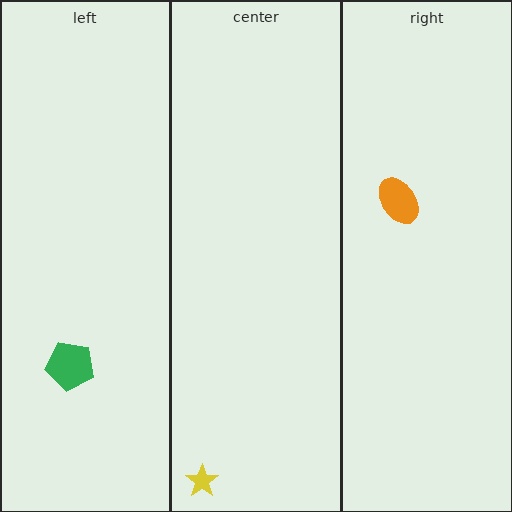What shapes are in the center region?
The yellow star.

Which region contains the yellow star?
The center region.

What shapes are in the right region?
The orange ellipse.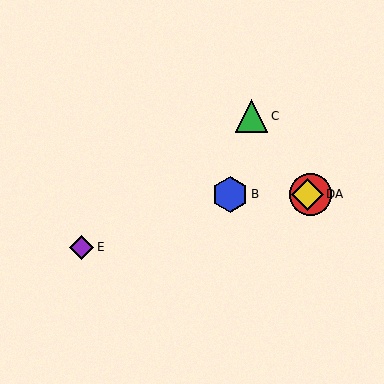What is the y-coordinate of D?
Object D is at y≈194.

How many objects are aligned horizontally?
3 objects (A, B, D) are aligned horizontally.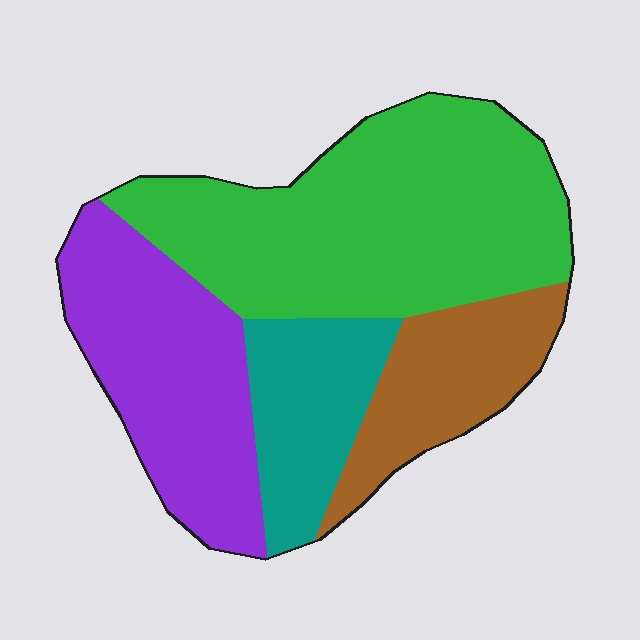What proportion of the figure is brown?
Brown takes up about one sixth (1/6) of the figure.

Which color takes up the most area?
Green, at roughly 45%.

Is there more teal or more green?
Green.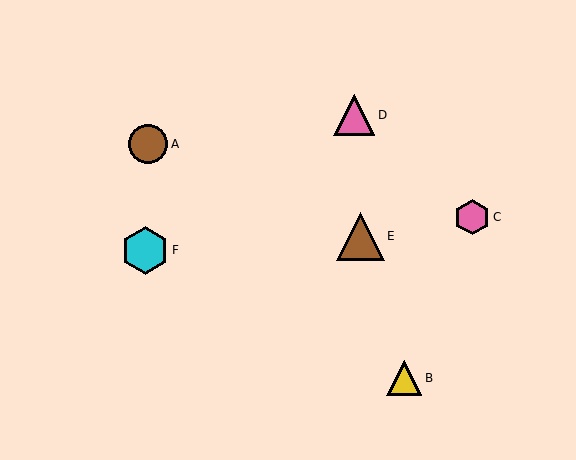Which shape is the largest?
The cyan hexagon (labeled F) is the largest.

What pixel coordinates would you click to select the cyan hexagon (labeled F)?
Click at (145, 250) to select the cyan hexagon F.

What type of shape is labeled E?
Shape E is a brown triangle.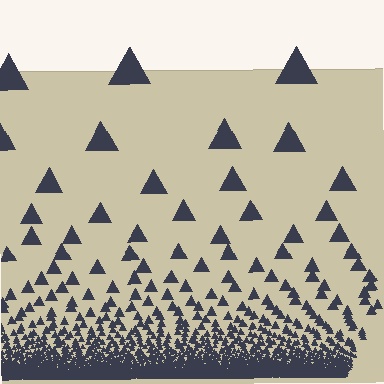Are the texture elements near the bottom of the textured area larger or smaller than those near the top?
Smaller. The gradient is inverted — elements near the bottom are smaller and denser.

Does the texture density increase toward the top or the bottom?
Density increases toward the bottom.